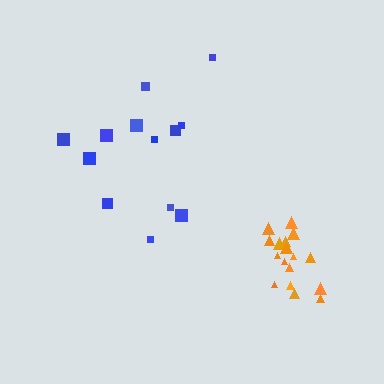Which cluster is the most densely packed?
Orange.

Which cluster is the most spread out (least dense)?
Blue.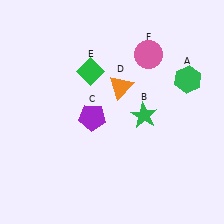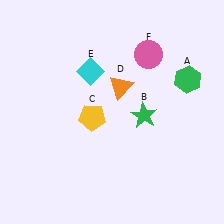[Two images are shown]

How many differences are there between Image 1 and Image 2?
There are 2 differences between the two images.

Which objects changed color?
C changed from purple to yellow. E changed from green to cyan.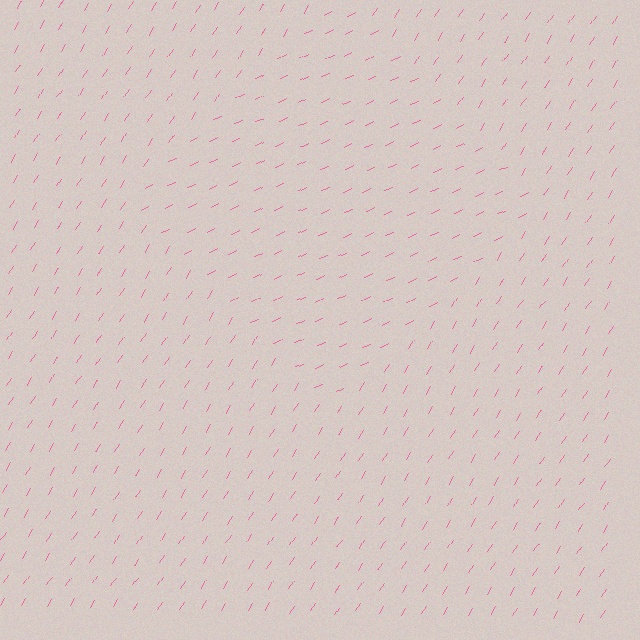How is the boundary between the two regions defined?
The boundary is defined purely by a change in line orientation (approximately 33 degrees difference). All lines are the same color and thickness.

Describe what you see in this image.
The image is filled with small pink line segments. A diamond region in the image has lines oriented differently from the surrounding lines, creating a visible texture boundary.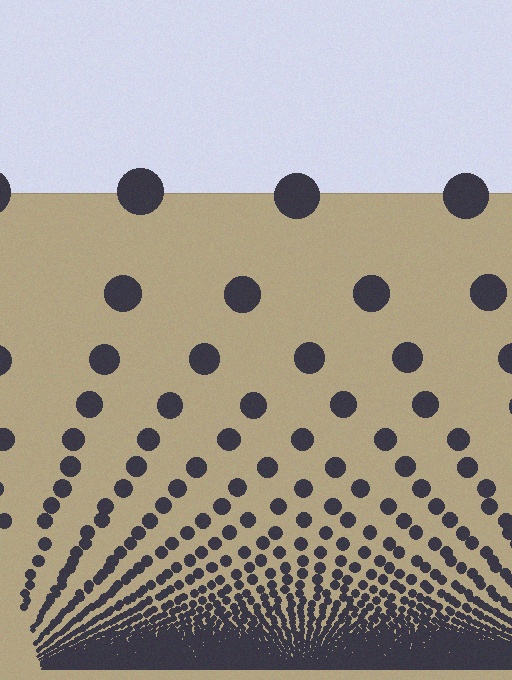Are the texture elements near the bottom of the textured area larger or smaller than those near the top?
Smaller. The gradient is inverted — elements near the bottom are smaller and denser.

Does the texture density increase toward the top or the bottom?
Density increases toward the bottom.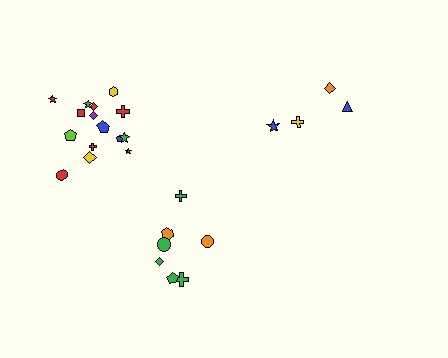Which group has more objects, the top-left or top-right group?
The top-left group.